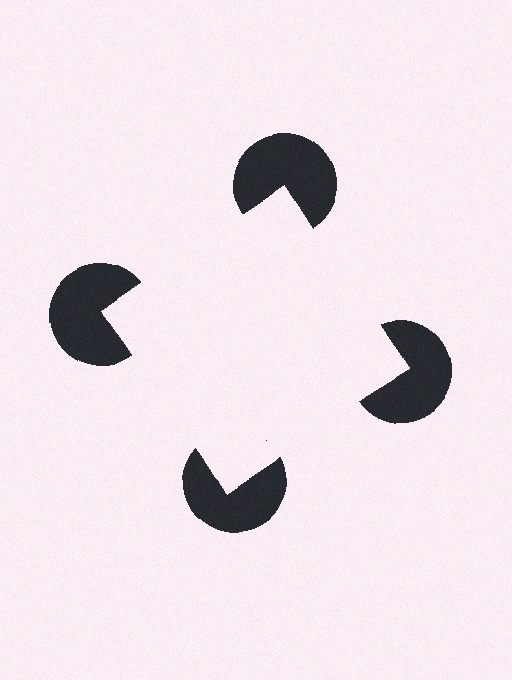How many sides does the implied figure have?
4 sides.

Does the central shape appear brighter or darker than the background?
It typically appears slightly brighter than the background, even though no actual brightness change is drawn.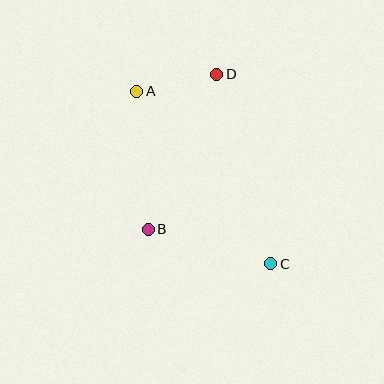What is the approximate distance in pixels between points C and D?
The distance between C and D is approximately 197 pixels.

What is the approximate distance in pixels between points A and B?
The distance between A and B is approximately 138 pixels.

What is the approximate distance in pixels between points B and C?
The distance between B and C is approximately 127 pixels.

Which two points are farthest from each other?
Points A and C are farthest from each other.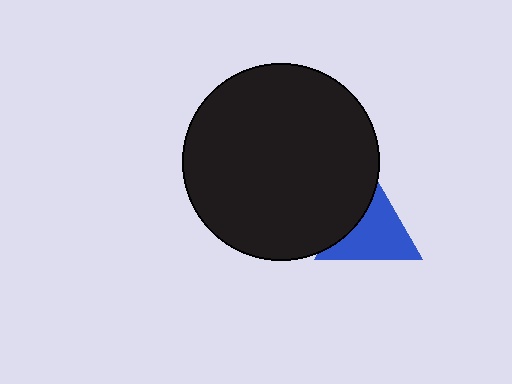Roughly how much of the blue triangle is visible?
Most of it is visible (roughly 69%).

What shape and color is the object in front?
The object in front is a black circle.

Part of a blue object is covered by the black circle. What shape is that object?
It is a triangle.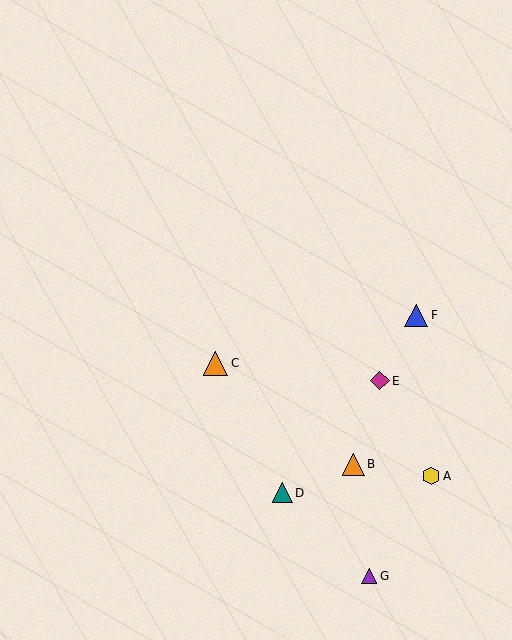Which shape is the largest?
The orange triangle (labeled C) is the largest.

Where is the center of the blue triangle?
The center of the blue triangle is at (416, 315).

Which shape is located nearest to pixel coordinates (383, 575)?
The purple triangle (labeled G) at (369, 576) is nearest to that location.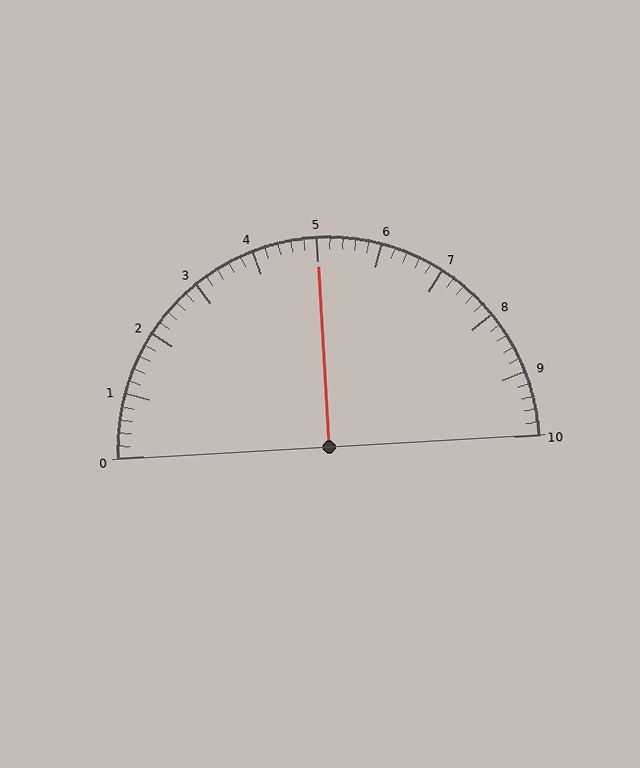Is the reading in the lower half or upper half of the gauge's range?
The reading is in the upper half of the range (0 to 10).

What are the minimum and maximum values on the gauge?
The gauge ranges from 0 to 10.